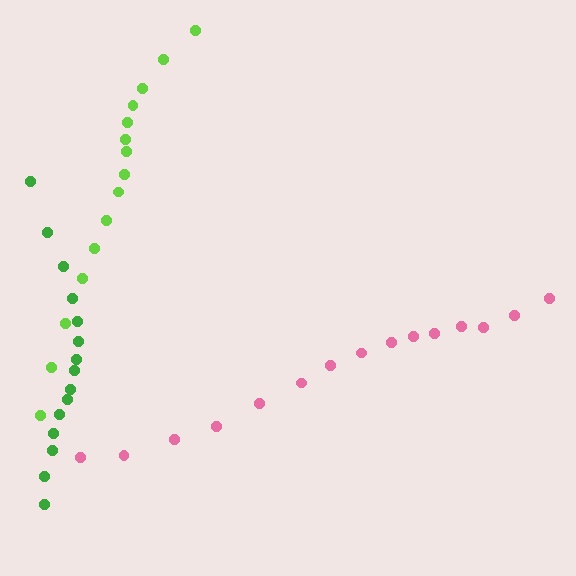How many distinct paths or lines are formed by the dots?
There are 3 distinct paths.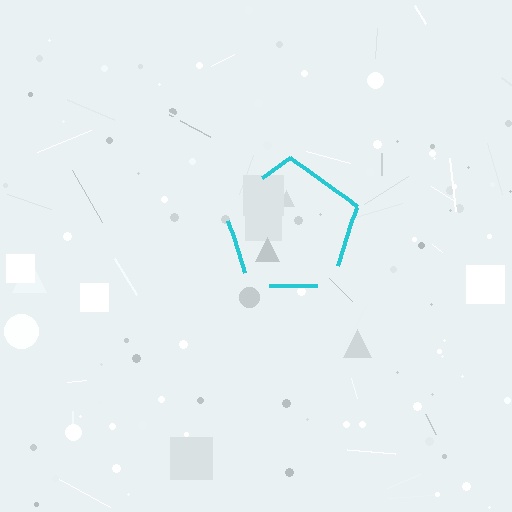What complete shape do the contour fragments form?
The contour fragments form a pentagon.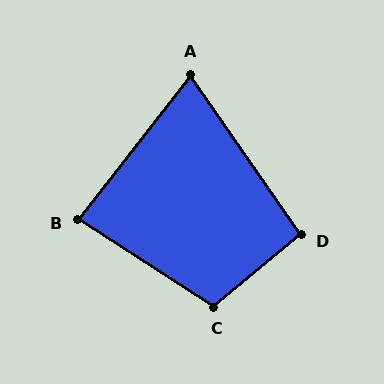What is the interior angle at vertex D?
Approximately 95 degrees (approximately right).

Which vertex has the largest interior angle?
C, at approximately 107 degrees.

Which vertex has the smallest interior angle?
A, at approximately 73 degrees.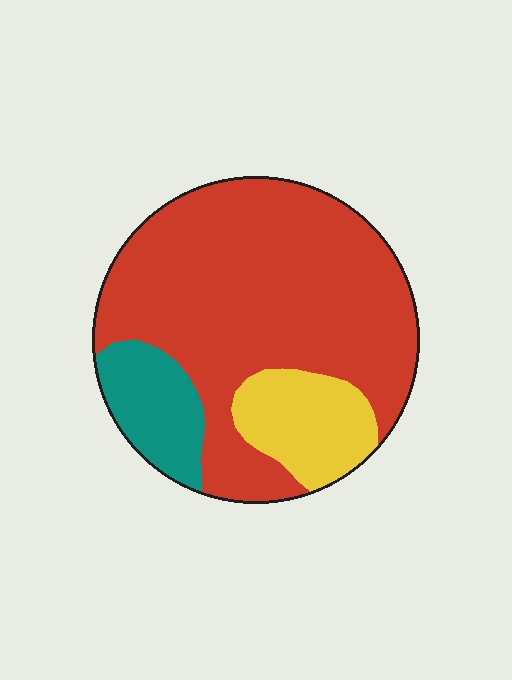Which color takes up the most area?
Red, at roughly 70%.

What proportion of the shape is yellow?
Yellow covers roughly 15% of the shape.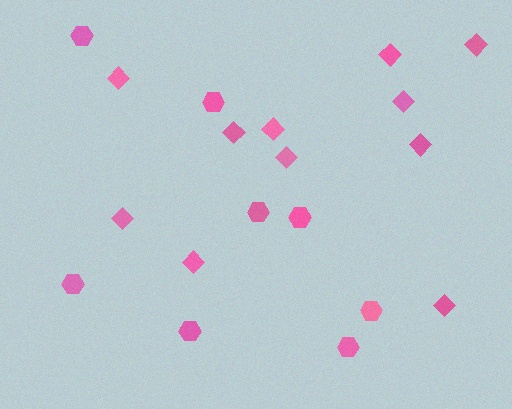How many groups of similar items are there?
There are 2 groups: one group of diamonds (11) and one group of hexagons (8).